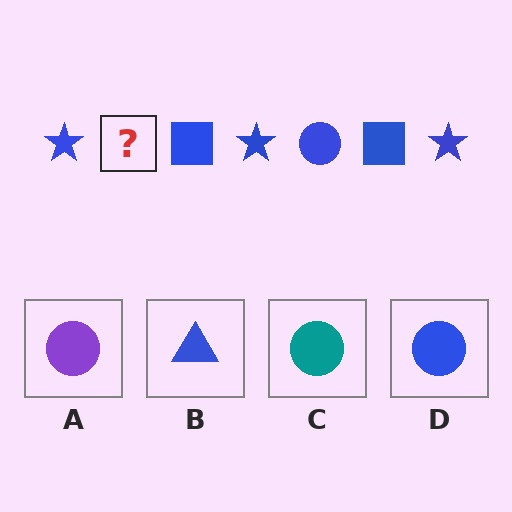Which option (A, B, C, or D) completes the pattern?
D.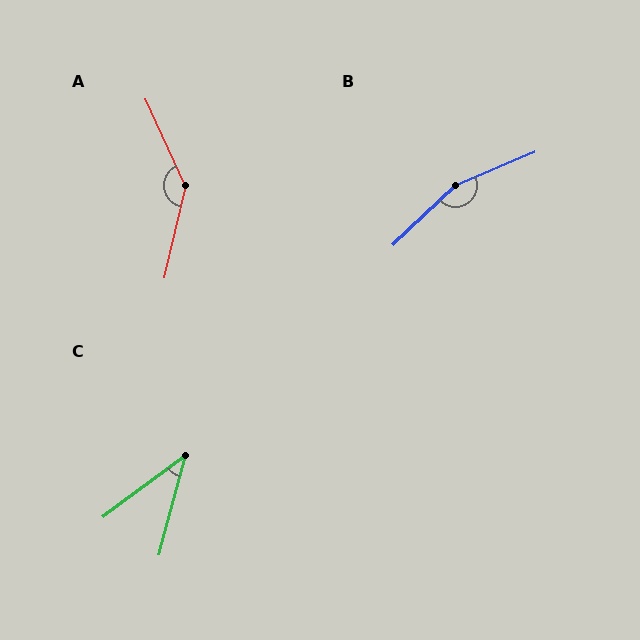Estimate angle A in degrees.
Approximately 143 degrees.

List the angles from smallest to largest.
C (38°), A (143°), B (160°).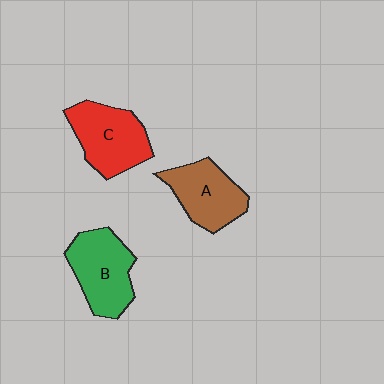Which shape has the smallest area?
Shape A (brown).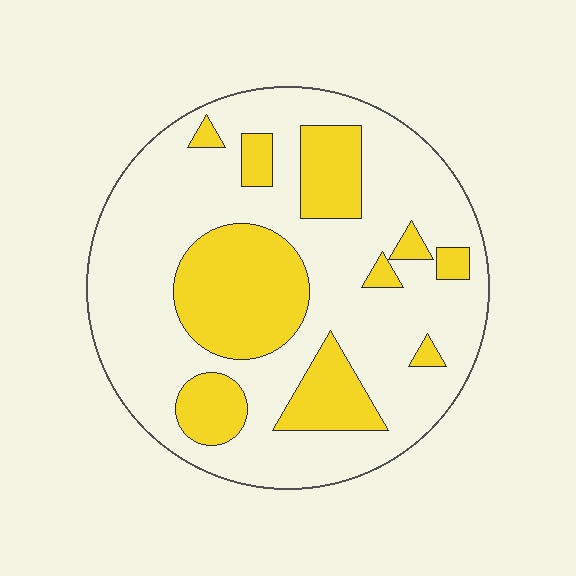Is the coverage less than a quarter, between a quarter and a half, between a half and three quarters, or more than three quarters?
Between a quarter and a half.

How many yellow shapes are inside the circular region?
10.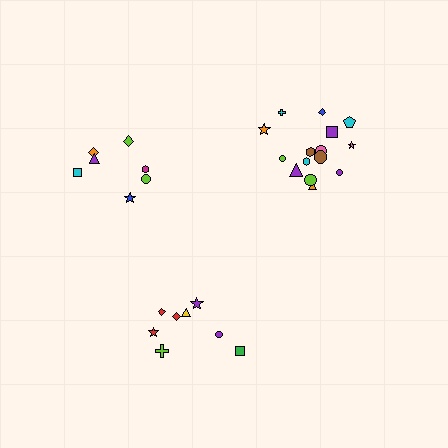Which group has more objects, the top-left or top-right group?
The top-right group.